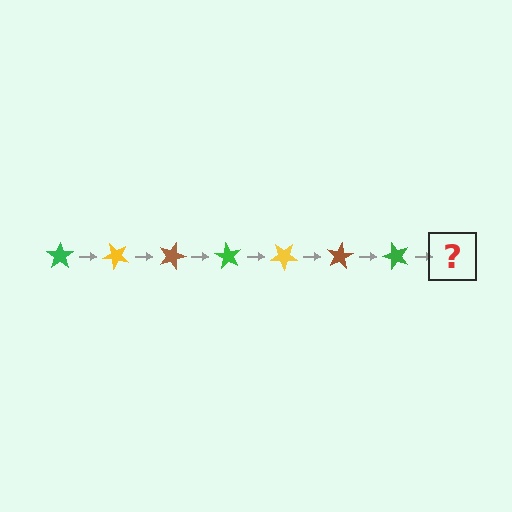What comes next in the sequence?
The next element should be a yellow star, rotated 315 degrees from the start.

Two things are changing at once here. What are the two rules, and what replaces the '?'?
The two rules are that it rotates 45 degrees each step and the color cycles through green, yellow, and brown. The '?' should be a yellow star, rotated 315 degrees from the start.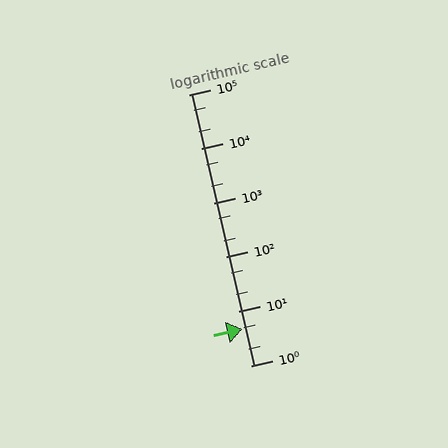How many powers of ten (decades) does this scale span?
The scale spans 5 decades, from 1 to 100000.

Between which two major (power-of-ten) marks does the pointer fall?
The pointer is between 1 and 10.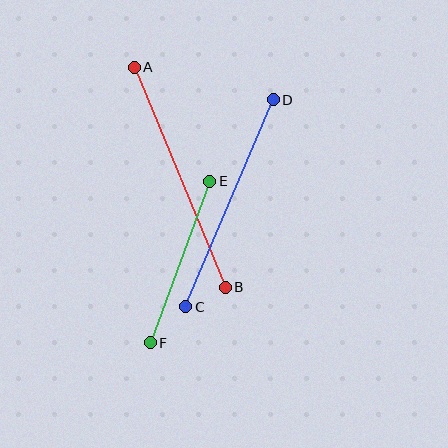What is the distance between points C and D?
The distance is approximately 224 pixels.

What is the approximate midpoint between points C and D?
The midpoint is at approximately (229, 203) pixels.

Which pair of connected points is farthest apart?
Points A and B are farthest apart.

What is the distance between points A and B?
The distance is approximately 238 pixels.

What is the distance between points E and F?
The distance is approximately 172 pixels.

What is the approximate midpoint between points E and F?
The midpoint is at approximately (180, 262) pixels.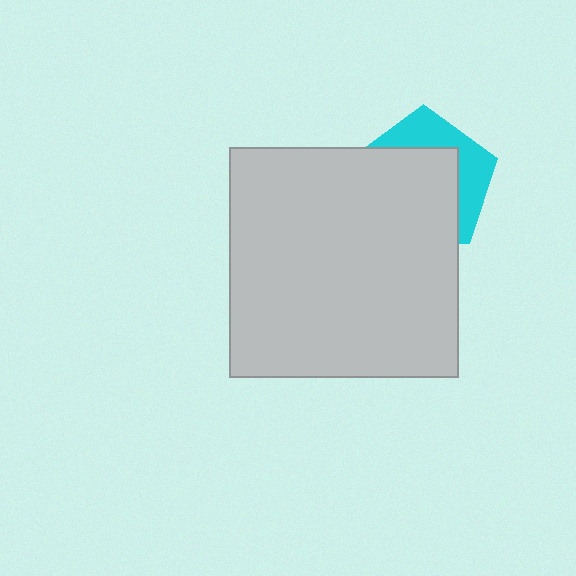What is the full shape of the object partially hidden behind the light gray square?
The partially hidden object is a cyan pentagon.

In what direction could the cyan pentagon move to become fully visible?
The cyan pentagon could move toward the upper-right. That would shift it out from behind the light gray square entirely.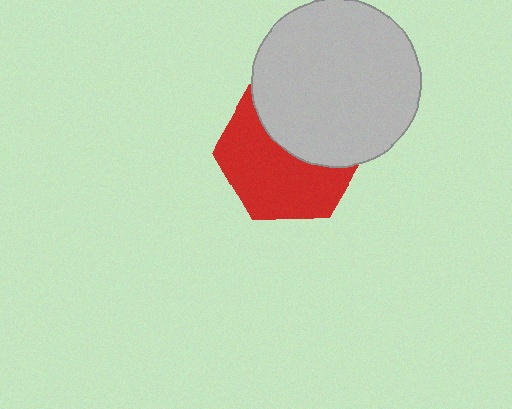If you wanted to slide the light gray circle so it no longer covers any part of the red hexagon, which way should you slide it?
Slide it up — that is the most direct way to separate the two shapes.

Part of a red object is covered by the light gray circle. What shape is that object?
It is a hexagon.